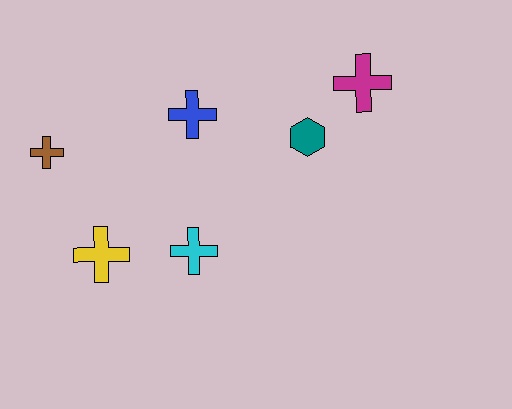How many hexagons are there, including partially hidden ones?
There is 1 hexagon.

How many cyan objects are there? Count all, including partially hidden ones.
There is 1 cyan object.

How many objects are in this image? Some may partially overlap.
There are 6 objects.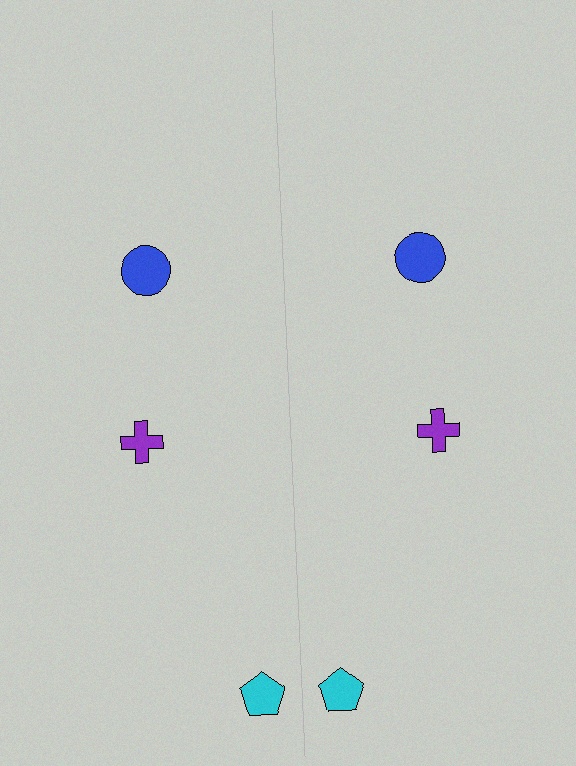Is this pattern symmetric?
Yes, this pattern has bilateral (reflection) symmetry.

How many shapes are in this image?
There are 6 shapes in this image.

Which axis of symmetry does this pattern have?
The pattern has a vertical axis of symmetry running through the center of the image.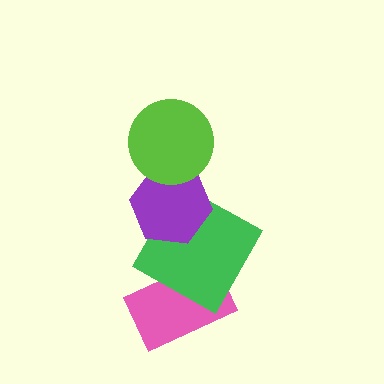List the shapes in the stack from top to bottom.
From top to bottom: the lime circle, the purple hexagon, the green square, the pink rectangle.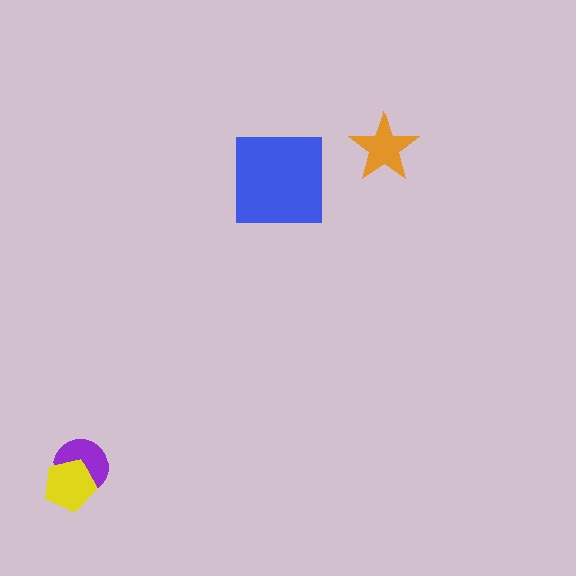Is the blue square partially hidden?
No, no other shape covers it.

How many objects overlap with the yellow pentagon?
1 object overlaps with the yellow pentagon.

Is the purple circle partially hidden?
Yes, it is partially covered by another shape.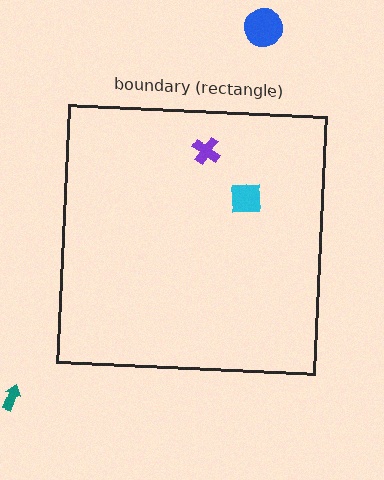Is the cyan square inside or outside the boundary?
Inside.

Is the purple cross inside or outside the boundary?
Inside.